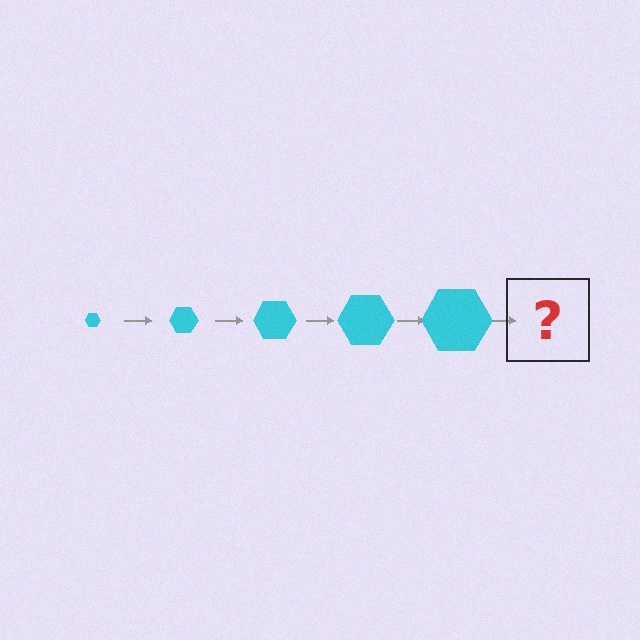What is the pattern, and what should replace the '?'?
The pattern is that the hexagon gets progressively larger each step. The '?' should be a cyan hexagon, larger than the previous one.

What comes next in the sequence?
The next element should be a cyan hexagon, larger than the previous one.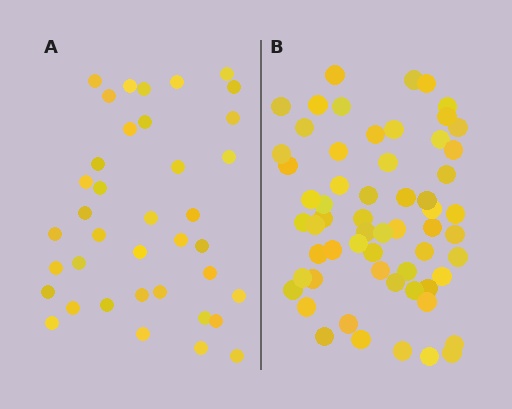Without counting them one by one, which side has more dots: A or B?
Region B (the right region) has more dots.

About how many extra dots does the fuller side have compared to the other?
Region B has approximately 20 more dots than region A.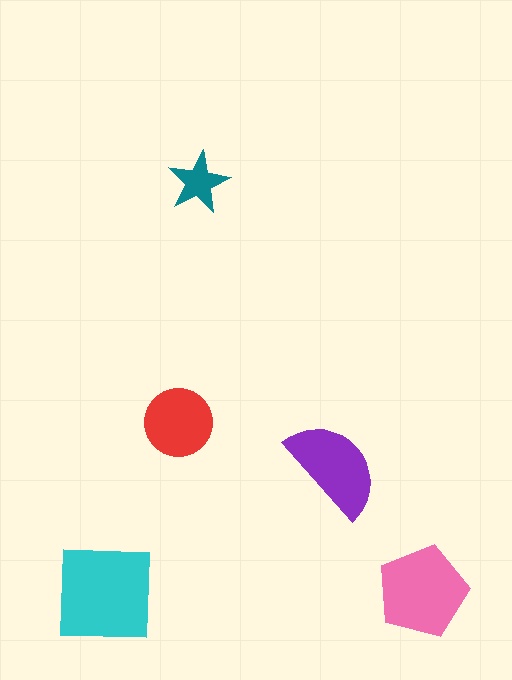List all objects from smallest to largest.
The teal star, the red circle, the purple semicircle, the pink pentagon, the cyan square.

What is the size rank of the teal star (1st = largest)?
5th.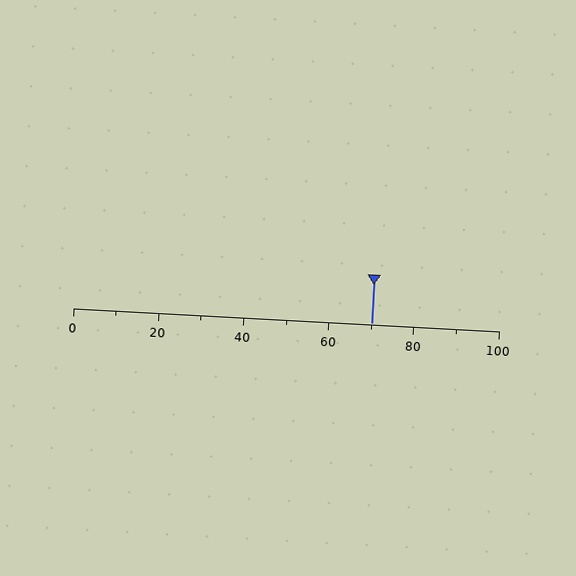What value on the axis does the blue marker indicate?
The marker indicates approximately 70.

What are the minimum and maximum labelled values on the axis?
The axis runs from 0 to 100.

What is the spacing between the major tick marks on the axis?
The major ticks are spaced 20 apart.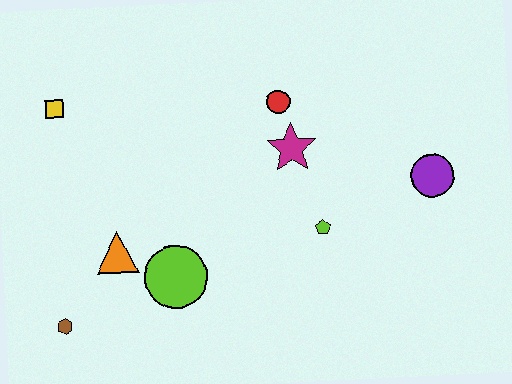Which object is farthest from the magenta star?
The brown hexagon is farthest from the magenta star.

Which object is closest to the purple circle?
The lime pentagon is closest to the purple circle.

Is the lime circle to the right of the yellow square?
Yes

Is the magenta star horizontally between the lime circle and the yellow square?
No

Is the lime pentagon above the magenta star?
No